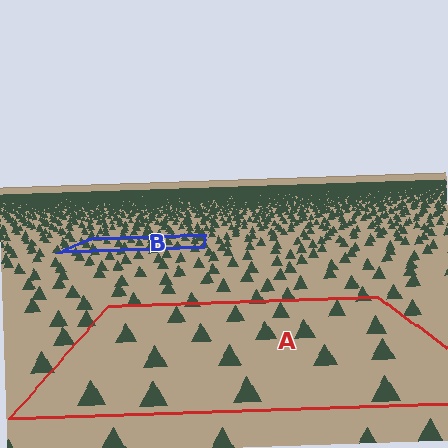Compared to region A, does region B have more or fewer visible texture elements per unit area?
Region B has more texture elements per unit area — they are packed more densely because it is farther away.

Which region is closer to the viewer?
Region A is closer. The texture elements there are larger and more spread out.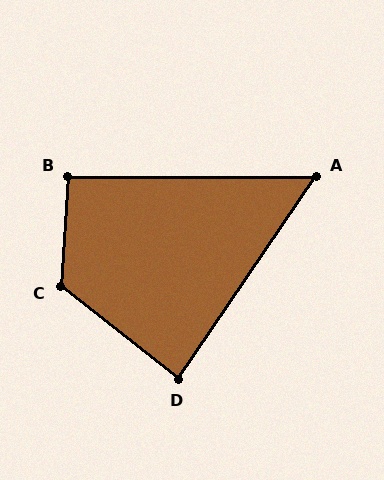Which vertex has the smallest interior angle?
A, at approximately 56 degrees.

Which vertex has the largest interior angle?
C, at approximately 124 degrees.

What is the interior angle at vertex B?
Approximately 94 degrees (approximately right).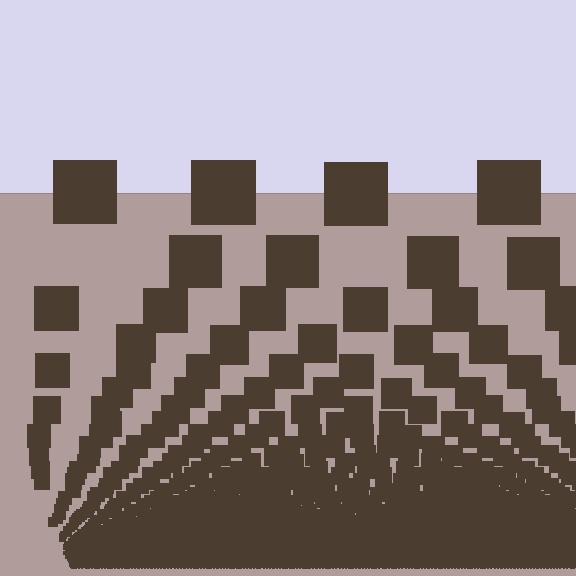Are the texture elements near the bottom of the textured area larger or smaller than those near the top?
Smaller. The gradient is inverted — elements near the bottom are smaller and denser.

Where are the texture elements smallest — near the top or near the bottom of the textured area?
Near the bottom.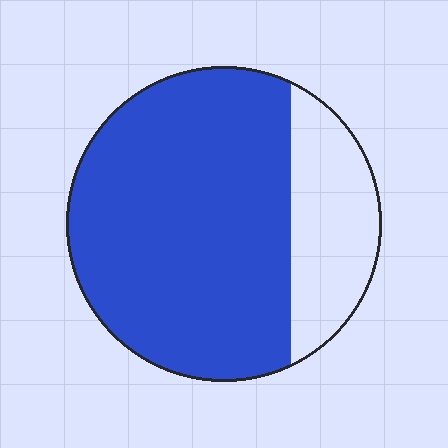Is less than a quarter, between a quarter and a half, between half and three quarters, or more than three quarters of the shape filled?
More than three quarters.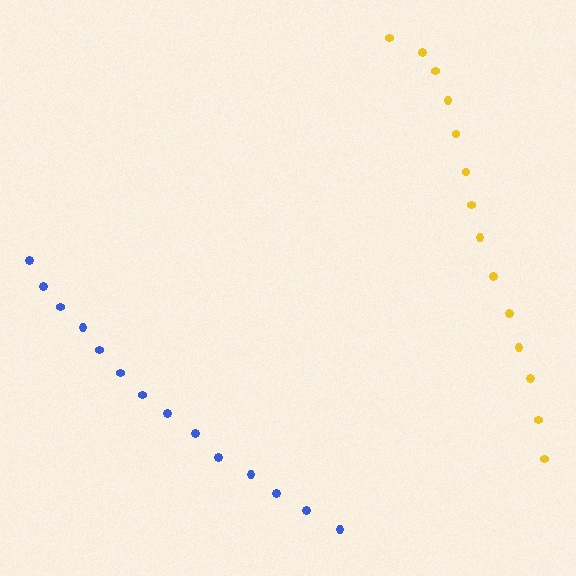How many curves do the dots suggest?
There are 2 distinct paths.